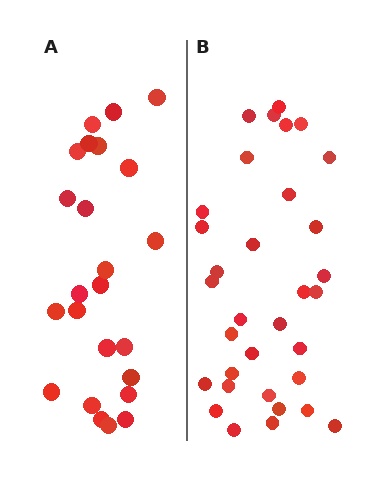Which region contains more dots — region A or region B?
Region B (the right region) has more dots.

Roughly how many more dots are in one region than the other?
Region B has roughly 8 or so more dots than region A.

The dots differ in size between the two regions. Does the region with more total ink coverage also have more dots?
No. Region A has more total ink coverage because its dots are larger, but region B actually contains more individual dots. Total area can be misleading — the number of items is what matters here.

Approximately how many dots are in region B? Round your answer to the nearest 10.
About 30 dots. (The exact count is 33, which rounds to 30.)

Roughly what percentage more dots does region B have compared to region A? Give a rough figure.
About 40% more.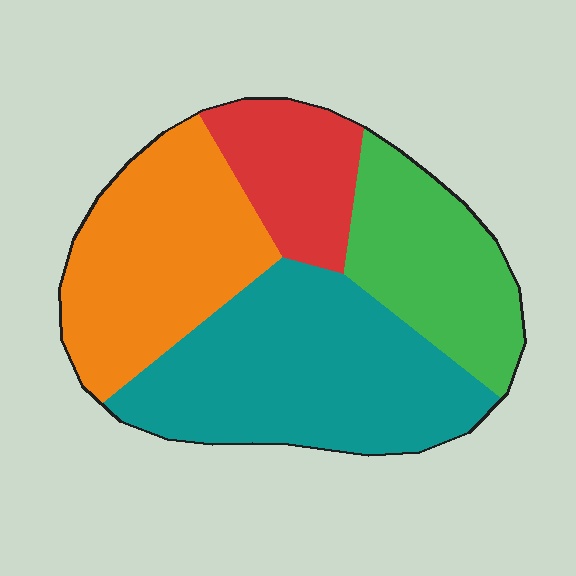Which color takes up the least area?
Red, at roughly 15%.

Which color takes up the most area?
Teal, at roughly 35%.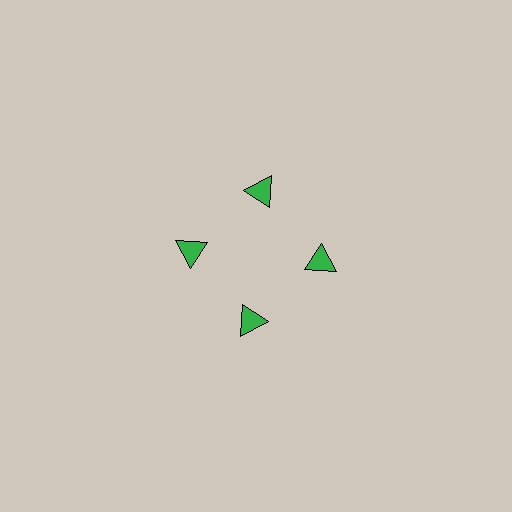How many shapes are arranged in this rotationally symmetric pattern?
There are 4 shapes, arranged in 4 groups of 1.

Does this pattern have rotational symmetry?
Yes, this pattern has 4-fold rotational symmetry. It looks the same after rotating 90 degrees around the center.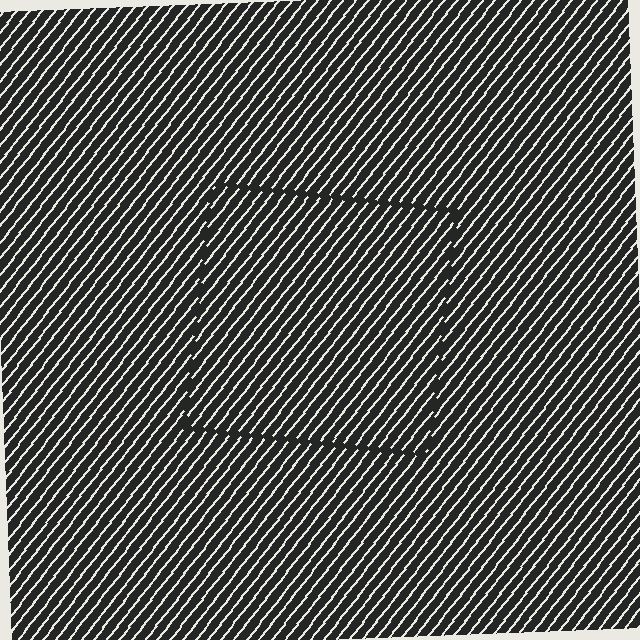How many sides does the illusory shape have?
4 sides — the line-ends trace a square.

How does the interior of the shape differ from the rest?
The interior of the shape contains the same grating, shifted by half a period — the contour is defined by the phase discontinuity where line-ends from the inner and outer gratings abut.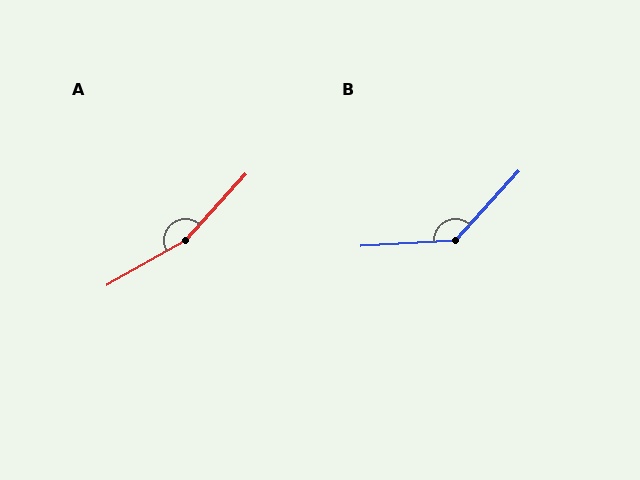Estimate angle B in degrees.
Approximately 136 degrees.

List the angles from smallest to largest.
B (136°), A (161°).